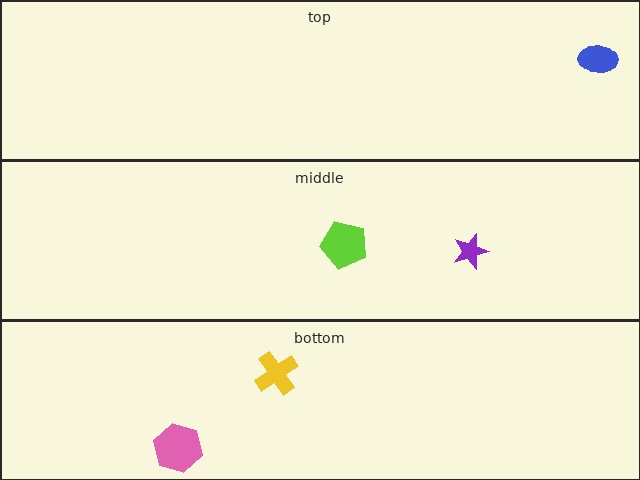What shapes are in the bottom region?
The yellow cross, the pink hexagon.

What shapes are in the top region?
The blue ellipse.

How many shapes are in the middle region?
2.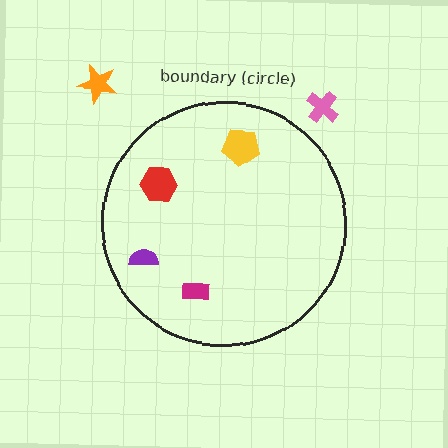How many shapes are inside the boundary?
4 inside, 2 outside.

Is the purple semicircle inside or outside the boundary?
Inside.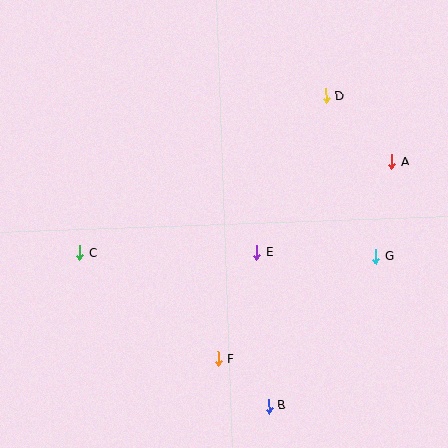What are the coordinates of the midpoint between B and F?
The midpoint between B and F is at (243, 383).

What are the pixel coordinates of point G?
Point G is at (376, 257).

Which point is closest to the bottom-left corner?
Point C is closest to the bottom-left corner.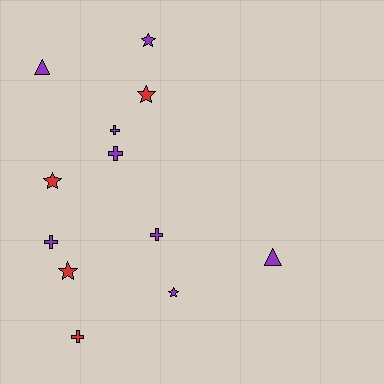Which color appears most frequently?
Purple, with 8 objects.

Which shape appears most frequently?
Cross, with 5 objects.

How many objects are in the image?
There are 12 objects.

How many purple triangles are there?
There are 2 purple triangles.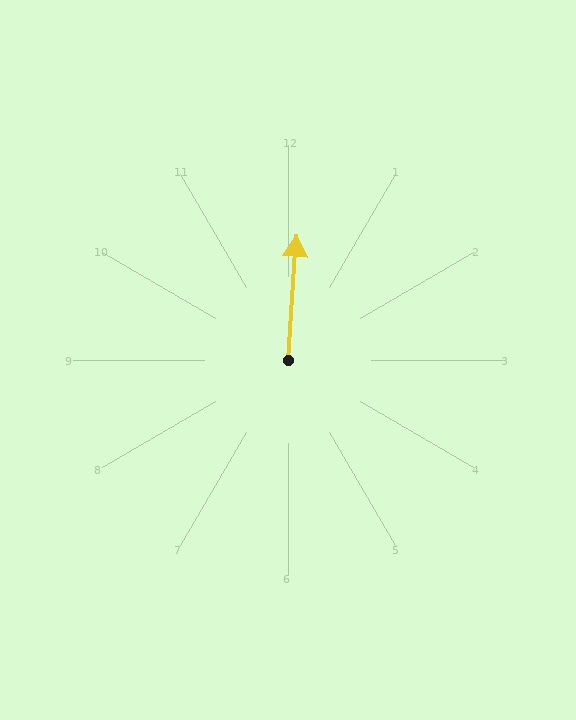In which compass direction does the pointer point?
North.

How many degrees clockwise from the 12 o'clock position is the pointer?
Approximately 4 degrees.